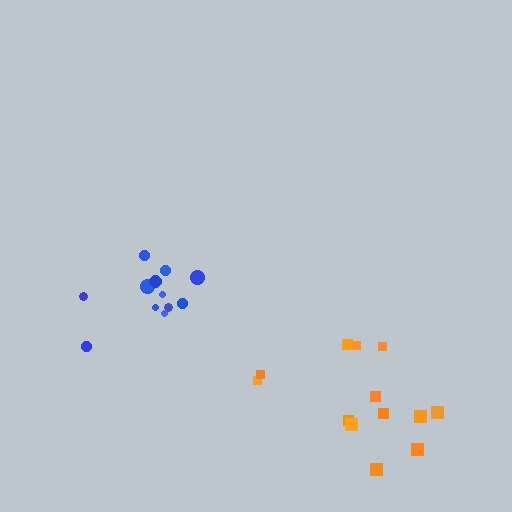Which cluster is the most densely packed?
Blue.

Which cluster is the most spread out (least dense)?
Orange.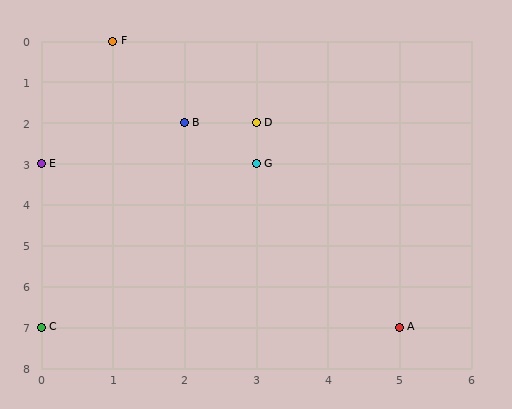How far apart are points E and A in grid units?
Points E and A are 5 columns and 4 rows apart (about 6.4 grid units diagonally).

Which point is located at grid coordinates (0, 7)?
Point C is at (0, 7).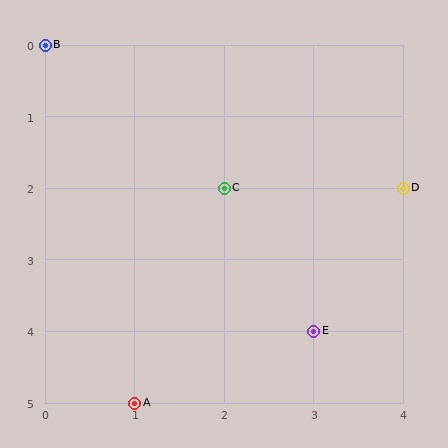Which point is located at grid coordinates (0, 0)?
Point B is at (0, 0).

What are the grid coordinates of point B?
Point B is at grid coordinates (0, 0).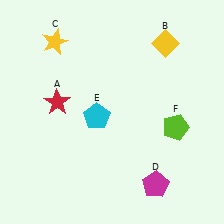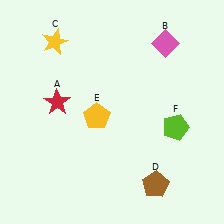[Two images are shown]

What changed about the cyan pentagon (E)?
In Image 1, E is cyan. In Image 2, it changed to yellow.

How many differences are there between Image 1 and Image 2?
There are 3 differences between the two images.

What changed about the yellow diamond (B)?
In Image 1, B is yellow. In Image 2, it changed to pink.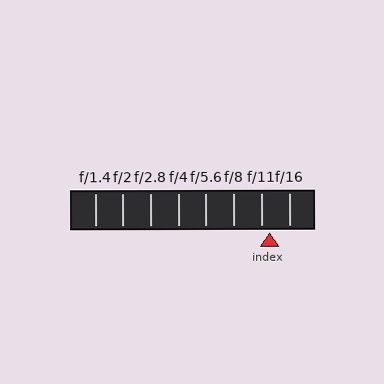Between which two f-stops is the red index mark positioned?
The index mark is between f/11 and f/16.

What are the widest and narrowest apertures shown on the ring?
The widest aperture shown is f/1.4 and the narrowest is f/16.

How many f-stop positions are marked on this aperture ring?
There are 8 f-stop positions marked.